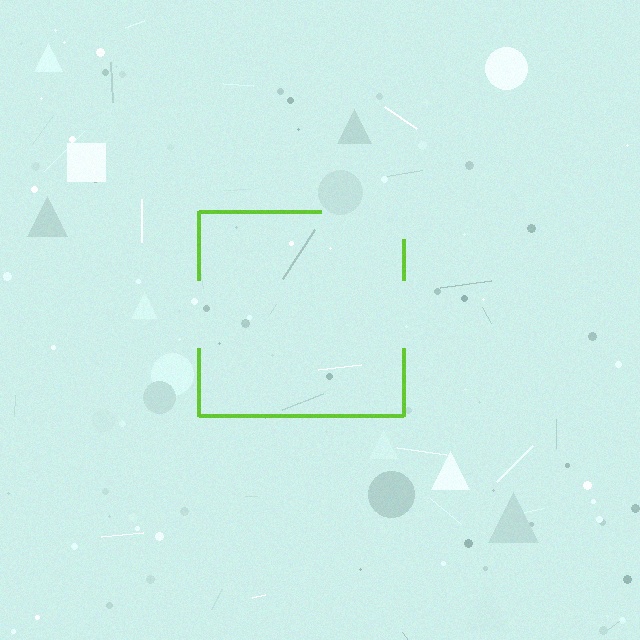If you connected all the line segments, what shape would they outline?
They would outline a square.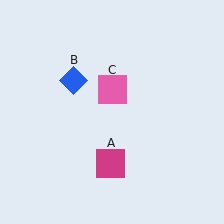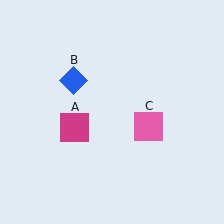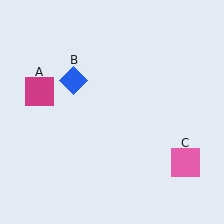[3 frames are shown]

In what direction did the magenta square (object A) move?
The magenta square (object A) moved up and to the left.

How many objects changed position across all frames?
2 objects changed position: magenta square (object A), pink square (object C).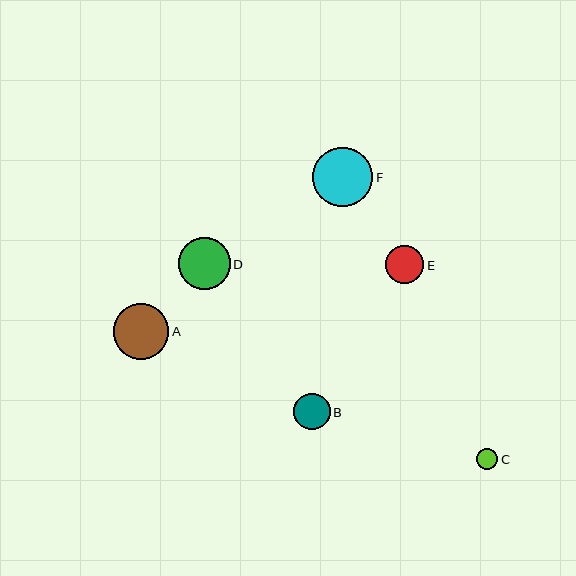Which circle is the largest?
Circle F is the largest with a size of approximately 60 pixels.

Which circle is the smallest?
Circle C is the smallest with a size of approximately 21 pixels.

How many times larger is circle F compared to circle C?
Circle F is approximately 2.8 times the size of circle C.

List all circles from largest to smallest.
From largest to smallest: F, A, D, E, B, C.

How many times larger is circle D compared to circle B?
Circle D is approximately 1.4 times the size of circle B.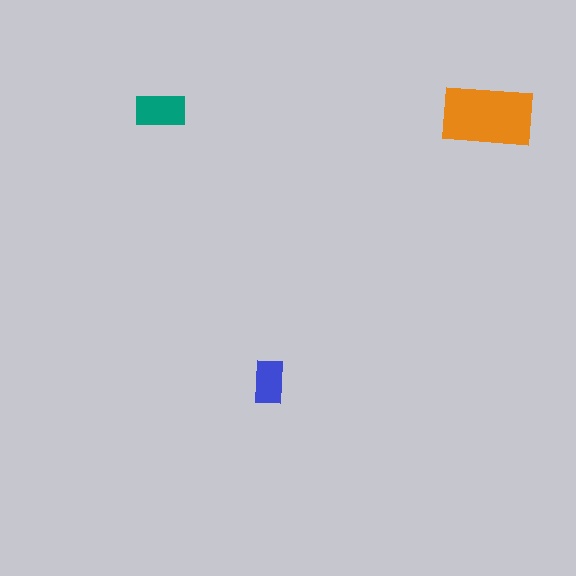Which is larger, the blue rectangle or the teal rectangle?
The teal one.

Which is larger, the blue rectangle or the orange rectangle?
The orange one.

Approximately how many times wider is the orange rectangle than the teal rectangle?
About 2 times wider.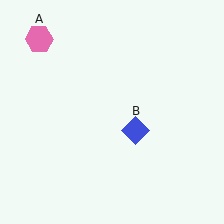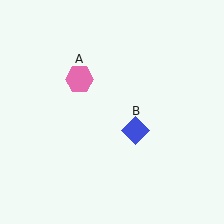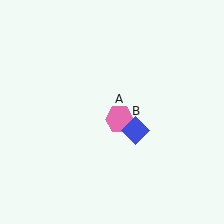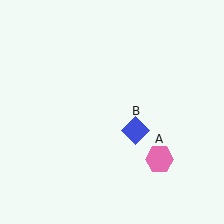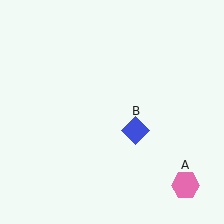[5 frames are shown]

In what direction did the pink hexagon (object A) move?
The pink hexagon (object A) moved down and to the right.